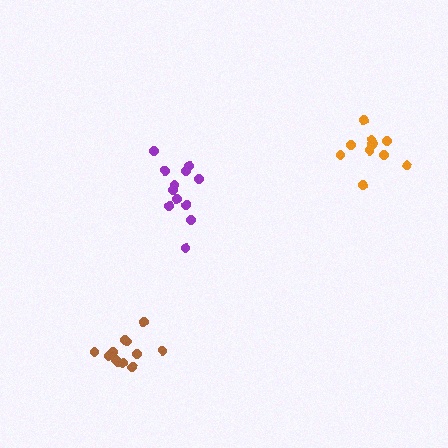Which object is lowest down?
The brown cluster is bottommost.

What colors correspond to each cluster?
The clusters are colored: brown, purple, orange.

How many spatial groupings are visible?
There are 3 spatial groupings.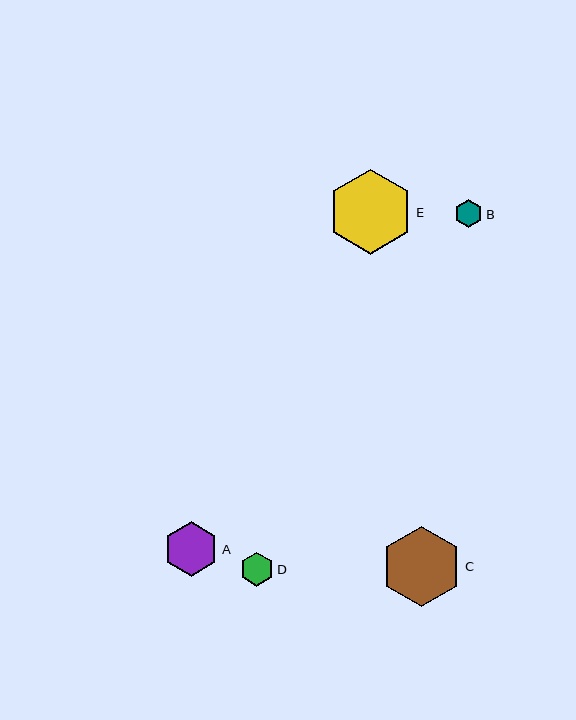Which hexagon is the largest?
Hexagon E is the largest with a size of approximately 85 pixels.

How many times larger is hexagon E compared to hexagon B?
Hexagon E is approximately 3.0 times the size of hexagon B.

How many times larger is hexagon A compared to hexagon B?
Hexagon A is approximately 2.0 times the size of hexagon B.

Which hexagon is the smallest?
Hexagon B is the smallest with a size of approximately 28 pixels.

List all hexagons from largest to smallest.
From largest to smallest: E, C, A, D, B.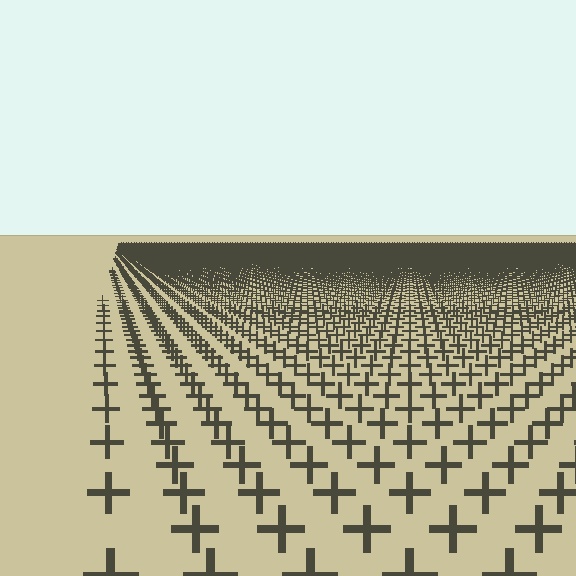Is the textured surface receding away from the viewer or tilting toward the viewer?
The surface is receding away from the viewer. Texture elements get smaller and denser toward the top.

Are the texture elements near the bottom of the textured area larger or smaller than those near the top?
Larger. Near the bottom, elements are closer to the viewer and appear at a bigger on-screen size.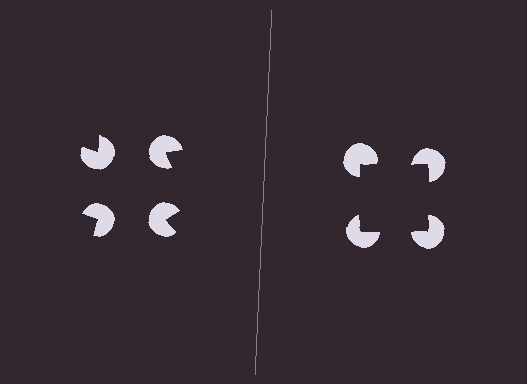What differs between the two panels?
The pac-man discs are positioned identically on both sides; only the wedge orientations differ. On the right they align to a square; on the left they are misaligned.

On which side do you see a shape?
An illusory square appears on the right side. On the left side the wedge cuts are rotated, so no coherent shape forms.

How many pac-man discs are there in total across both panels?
8 — 4 on each side.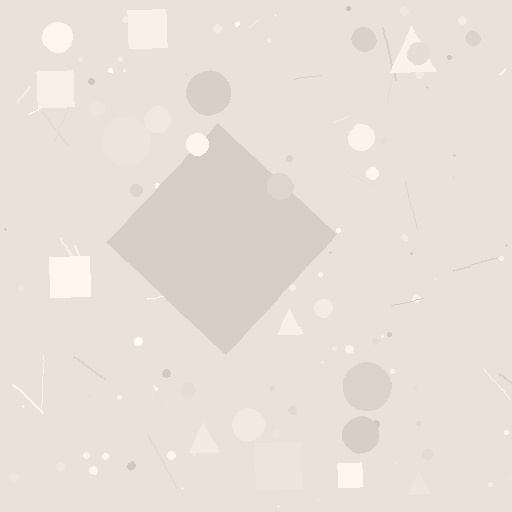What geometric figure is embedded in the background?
A diamond is embedded in the background.